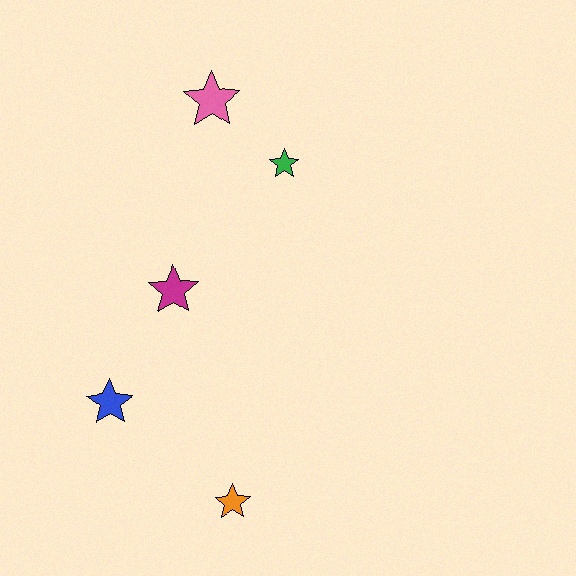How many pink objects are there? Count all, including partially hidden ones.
There is 1 pink object.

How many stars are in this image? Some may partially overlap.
There are 5 stars.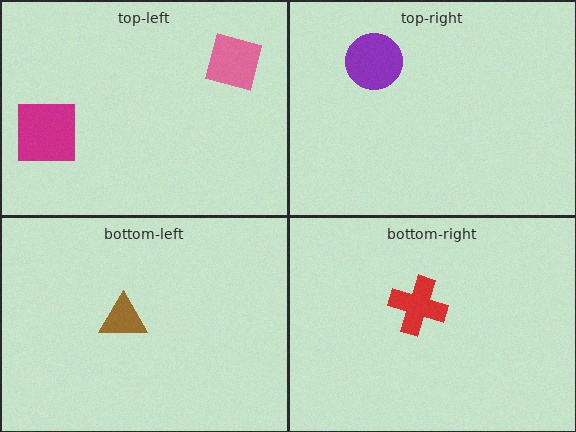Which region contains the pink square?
The top-left region.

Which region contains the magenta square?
The top-left region.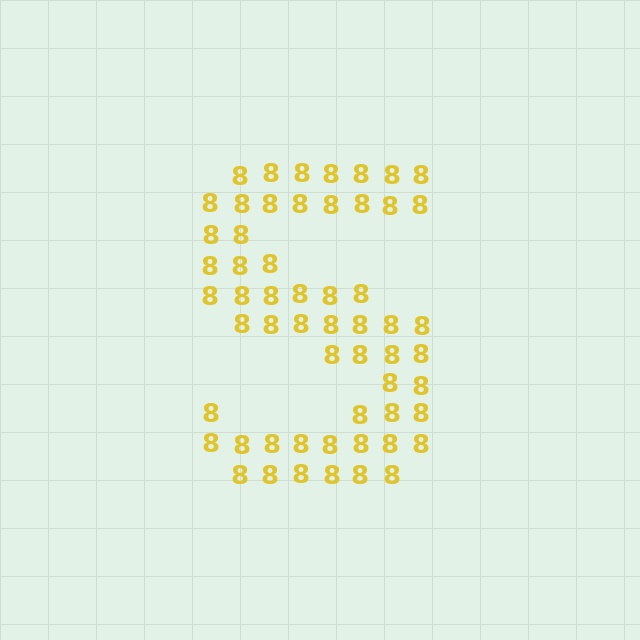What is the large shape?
The large shape is the letter S.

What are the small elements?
The small elements are digit 8's.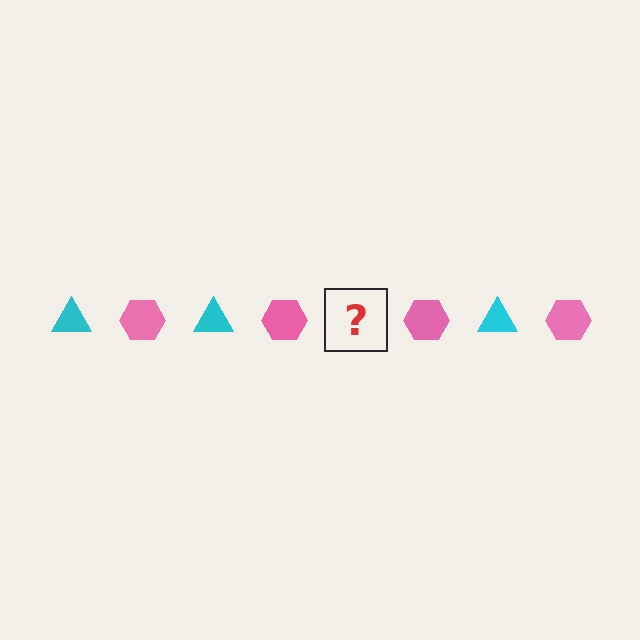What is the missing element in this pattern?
The missing element is a cyan triangle.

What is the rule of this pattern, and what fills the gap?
The rule is that the pattern alternates between cyan triangle and pink hexagon. The gap should be filled with a cyan triangle.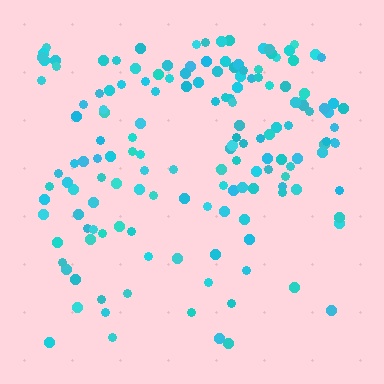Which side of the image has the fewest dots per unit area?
The bottom.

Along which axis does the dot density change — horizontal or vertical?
Vertical.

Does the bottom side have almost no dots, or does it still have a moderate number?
Still a moderate number, just noticeably fewer than the top.